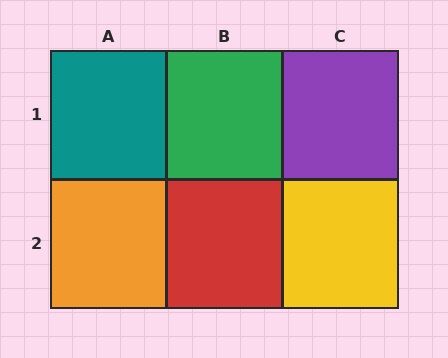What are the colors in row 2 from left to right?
Orange, red, yellow.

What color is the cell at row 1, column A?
Teal.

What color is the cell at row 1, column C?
Purple.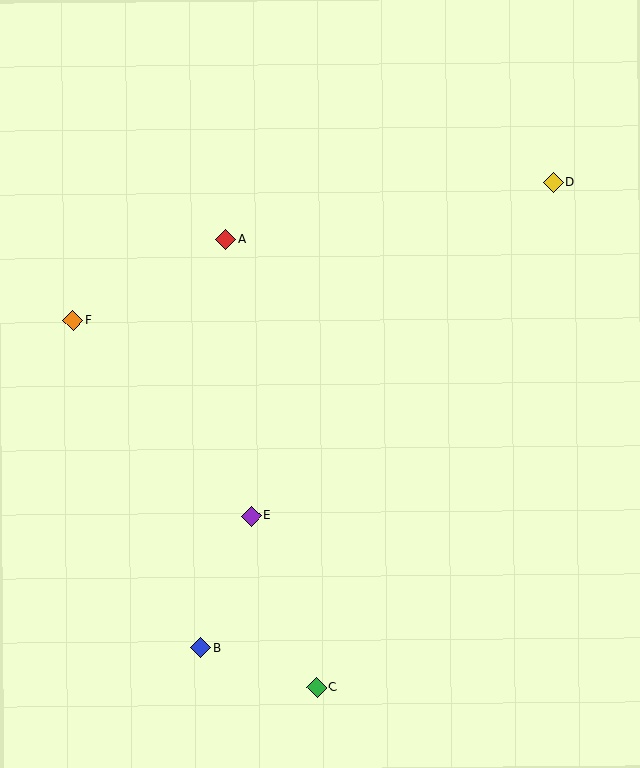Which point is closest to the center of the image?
Point E at (252, 516) is closest to the center.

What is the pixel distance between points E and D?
The distance between E and D is 450 pixels.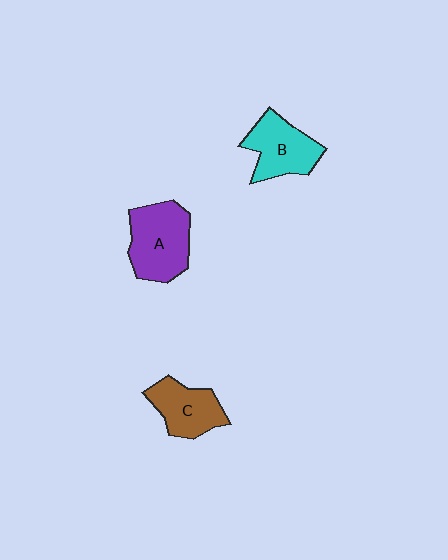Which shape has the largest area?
Shape A (purple).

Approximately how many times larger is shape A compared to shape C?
Approximately 1.3 times.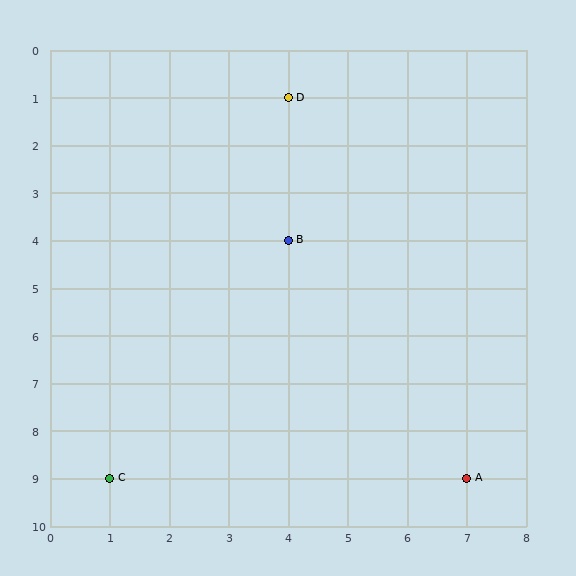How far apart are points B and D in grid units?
Points B and D are 3 rows apart.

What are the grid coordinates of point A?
Point A is at grid coordinates (7, 9).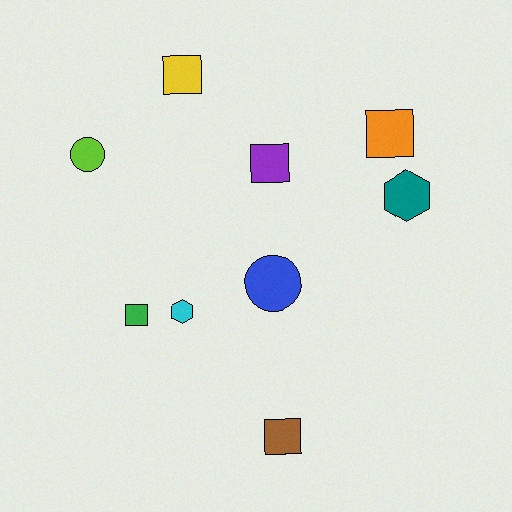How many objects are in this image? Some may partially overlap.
There are 9 objects.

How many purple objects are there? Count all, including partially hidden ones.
There is 1 purple object.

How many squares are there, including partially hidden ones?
There are 5 squares.